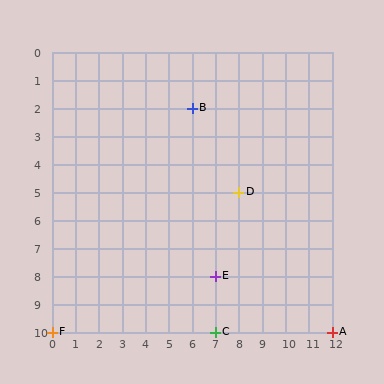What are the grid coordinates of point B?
Point B is at grid coordinates (6, 2).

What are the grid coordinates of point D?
Point D is at grid coordinates (8, 5).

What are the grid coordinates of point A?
Point A is at grid coordinates (12, 10).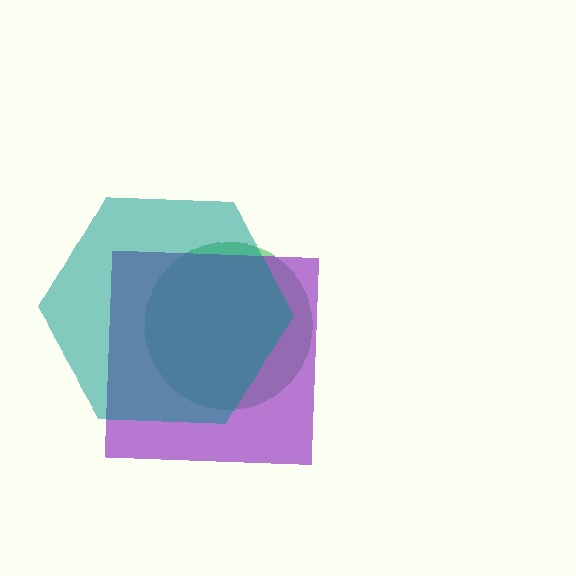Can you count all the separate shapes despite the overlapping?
Yes, there are 3 separate shapes.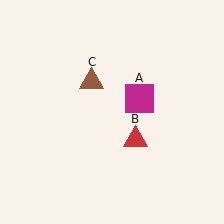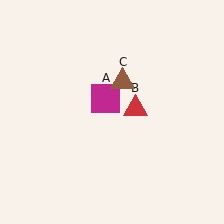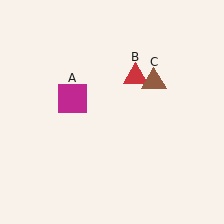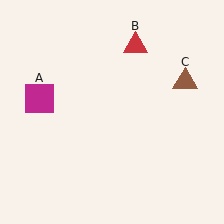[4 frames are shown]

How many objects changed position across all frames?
3 objects changed position: magenta square (object A), red triangle (object B), brown triangle (object C).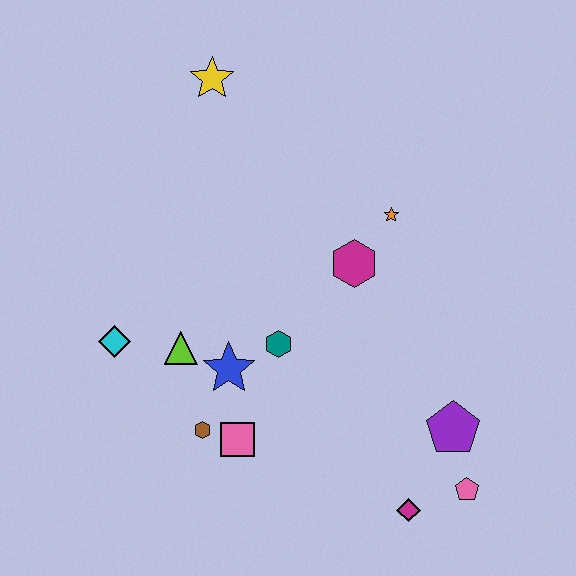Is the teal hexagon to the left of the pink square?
No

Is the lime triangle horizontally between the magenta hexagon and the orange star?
No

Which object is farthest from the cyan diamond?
The pink pentagon is farthest from the cyan diamond.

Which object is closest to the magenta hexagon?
The orange star is closest to the magenta hexagon.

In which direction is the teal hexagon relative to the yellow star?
The teal hexagon is below the yellow star.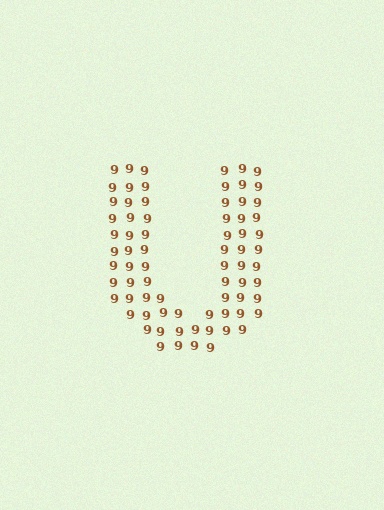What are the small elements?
The small elements are digit 9's.